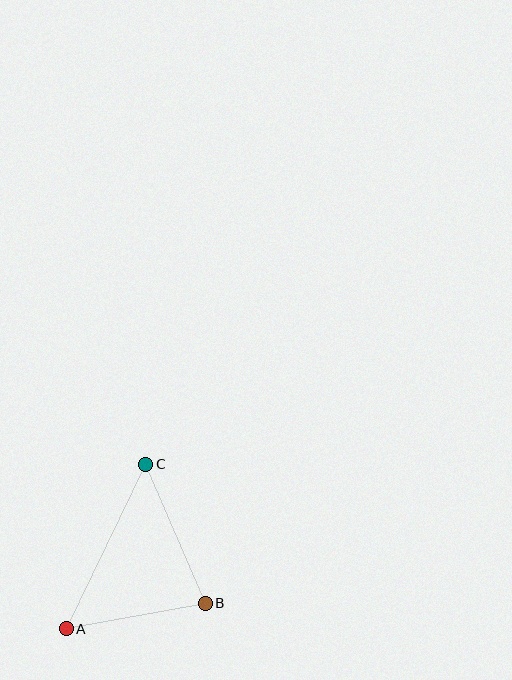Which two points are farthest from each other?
Points A and C are farthest from each other.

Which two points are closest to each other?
Points A and B are closest to each other.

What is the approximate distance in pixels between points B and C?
The distance between B and C is approximately 151 pixels.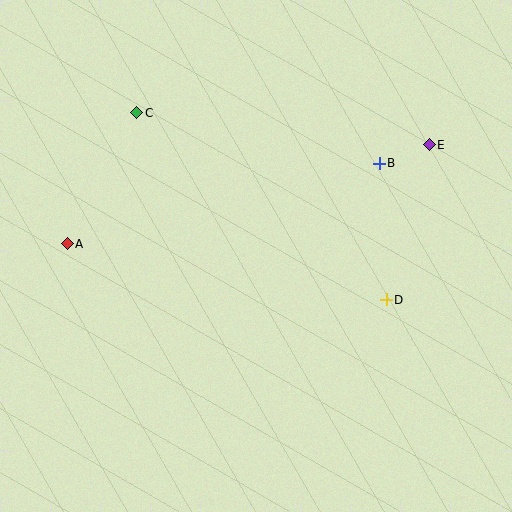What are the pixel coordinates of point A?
Point A is at (67, 244).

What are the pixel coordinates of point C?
Point C is at (137, 113).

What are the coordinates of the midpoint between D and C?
The midpoint between D and C is at (262, 206).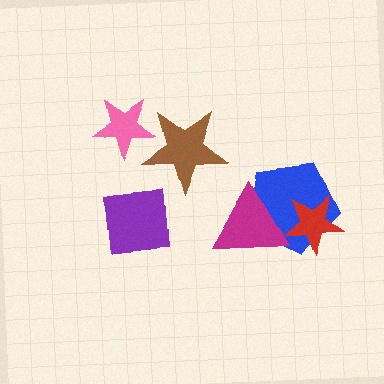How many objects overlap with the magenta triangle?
2 objects overlap with the magenta triangle.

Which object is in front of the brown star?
The pink star is in front of the brown star.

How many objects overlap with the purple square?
0 objects overlap with the purple square.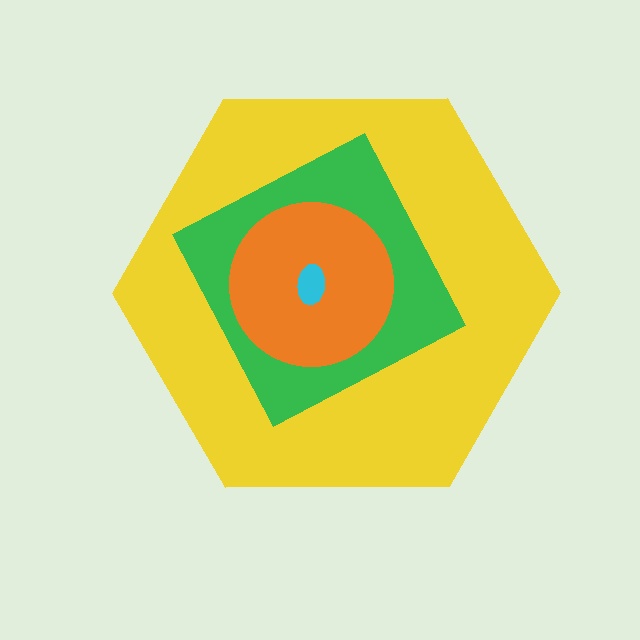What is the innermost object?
The cyan ellipse.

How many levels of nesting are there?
4.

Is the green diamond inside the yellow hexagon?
Yes.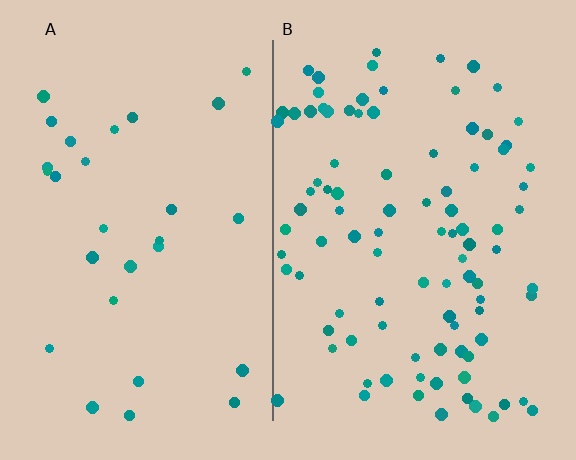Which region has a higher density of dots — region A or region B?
B (the right).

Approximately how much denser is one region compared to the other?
Approximately 3.3× — region B over region A.